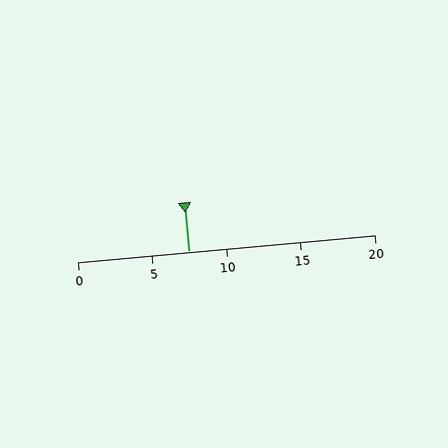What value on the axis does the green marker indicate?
The marker indicates approximately 7.5.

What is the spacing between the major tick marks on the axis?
The major ticks are spaced 5 apart.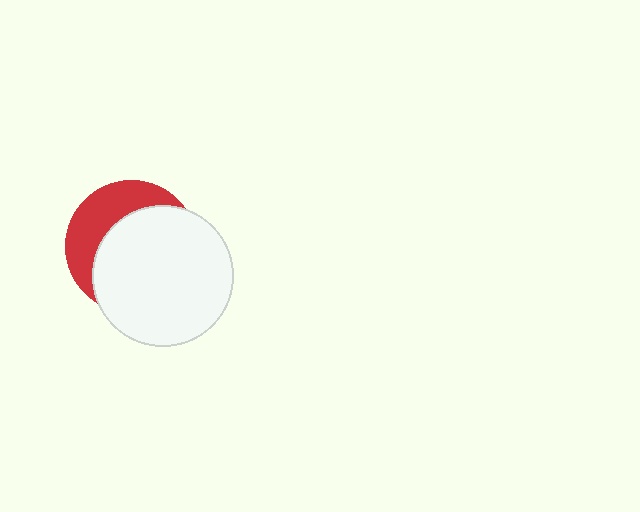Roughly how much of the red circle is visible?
A small part of it is visible (roughly 35%).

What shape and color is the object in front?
The object in front is a white circle.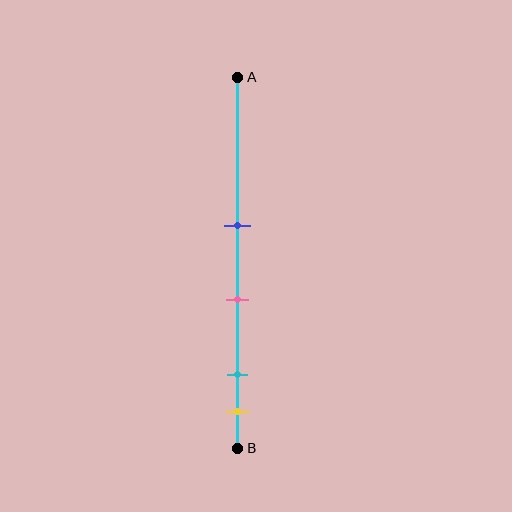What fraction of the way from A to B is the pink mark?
The pink mark is approximately 60% (0.6) of the way from A to B.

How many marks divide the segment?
There are 4 marks dividing the segment.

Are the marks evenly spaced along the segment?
No, the marks are not evenly spaced.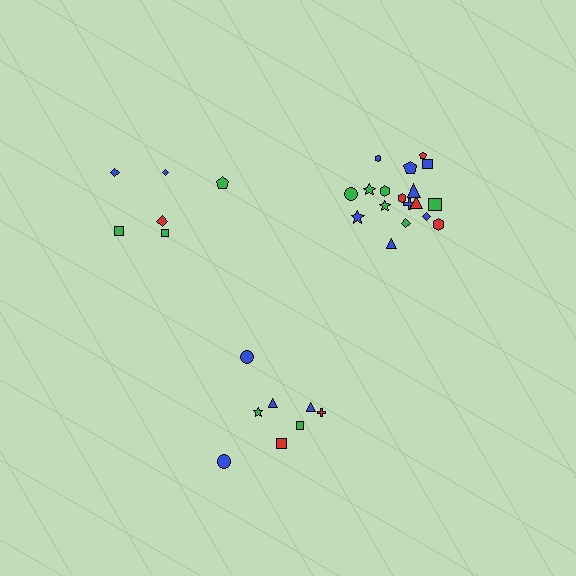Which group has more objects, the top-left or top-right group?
The top-right group.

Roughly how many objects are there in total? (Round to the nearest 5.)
Roughly 30 objects in total.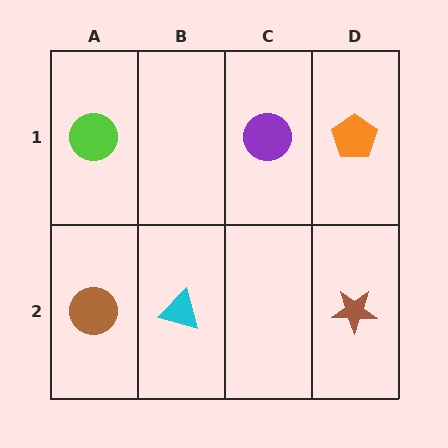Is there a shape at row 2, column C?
No, that cell is empty.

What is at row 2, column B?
A cyan triangle.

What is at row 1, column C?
A purple circle.